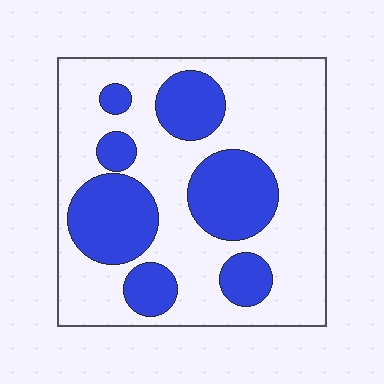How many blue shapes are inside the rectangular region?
7.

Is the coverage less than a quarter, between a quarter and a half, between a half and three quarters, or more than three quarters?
Between a quarter and a half.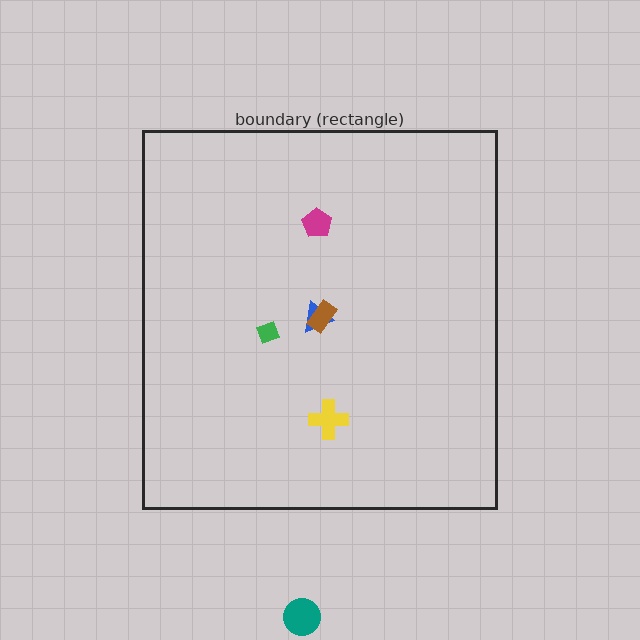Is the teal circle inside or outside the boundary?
Outside.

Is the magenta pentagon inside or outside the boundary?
Inside.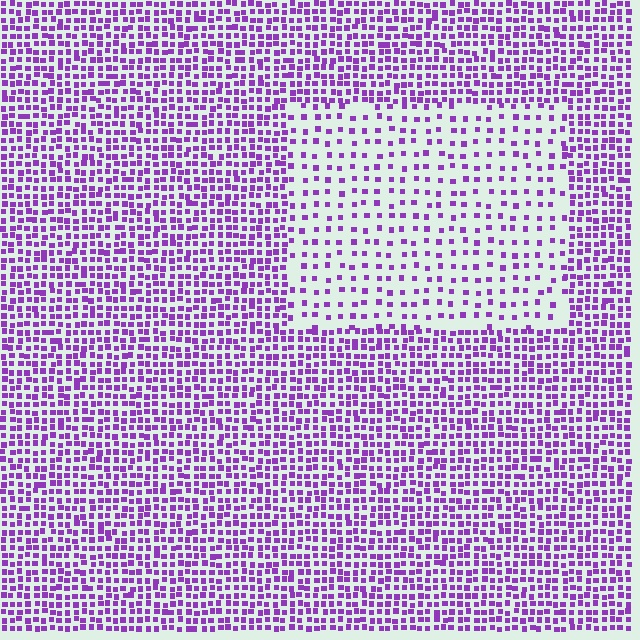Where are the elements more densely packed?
The elements are more densely packed outside the rectangle boundary.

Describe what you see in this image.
The image contains small purple elements arranged at two different densities. A rectangle-shaped region is visible where the elements are less densely packed than the surrounding area.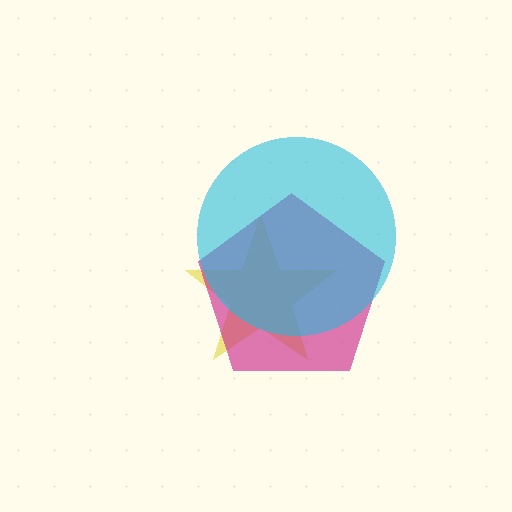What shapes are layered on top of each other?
The layered shapes are: a yellow star, a magenta pentagon, a cyan circle.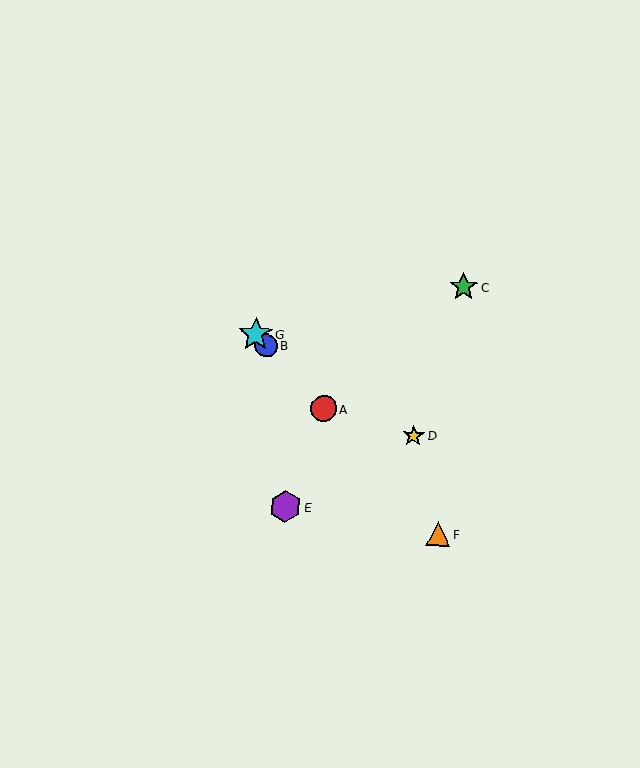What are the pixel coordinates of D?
Object D is at (413, 436).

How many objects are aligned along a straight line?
4 objects (A, B, F, G) are aligned along a straight line.